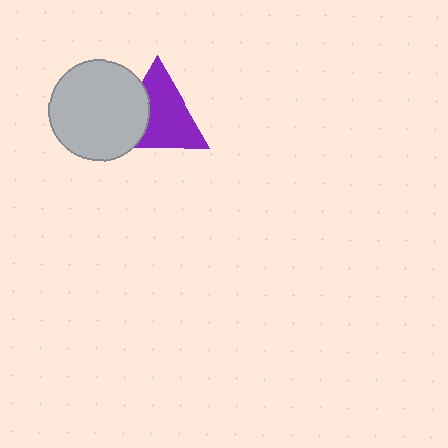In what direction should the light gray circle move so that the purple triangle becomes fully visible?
The light gray circle should move left. That is the shortest direction to clear the overlap and leave the purple triangle fully visible.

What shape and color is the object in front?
The object in front is a light gray circle.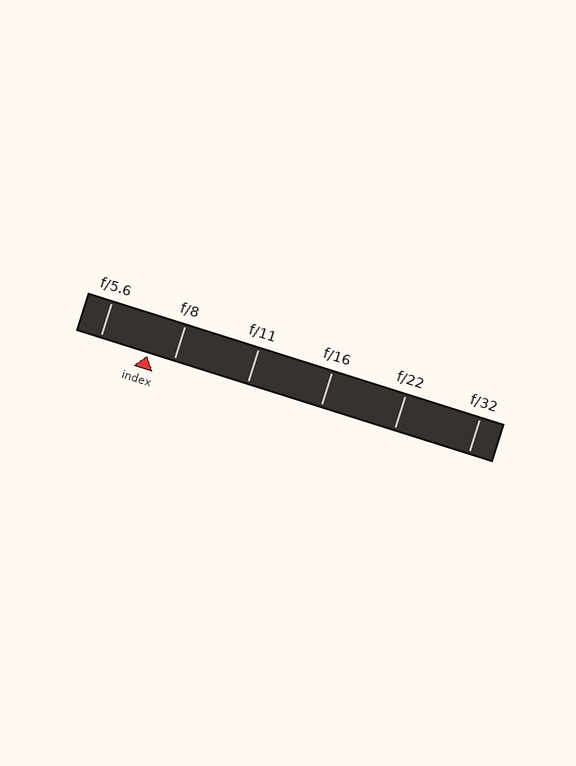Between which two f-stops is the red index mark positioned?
The index mark is between f/5.6 and f/8.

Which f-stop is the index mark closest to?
The index mark is closest to f/8.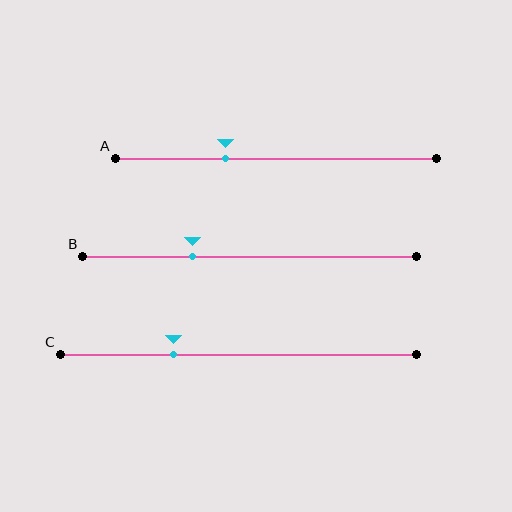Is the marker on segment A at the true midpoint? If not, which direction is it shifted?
No, the marker on segment A is shifted to the left by about 16% of the segment length.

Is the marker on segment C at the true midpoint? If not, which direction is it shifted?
No, the marker on segment C is shifted to the left by about 18% of the segment length.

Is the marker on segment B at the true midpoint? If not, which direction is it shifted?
No, the marker on segment B is shifted to the left by about 17% of the segment length.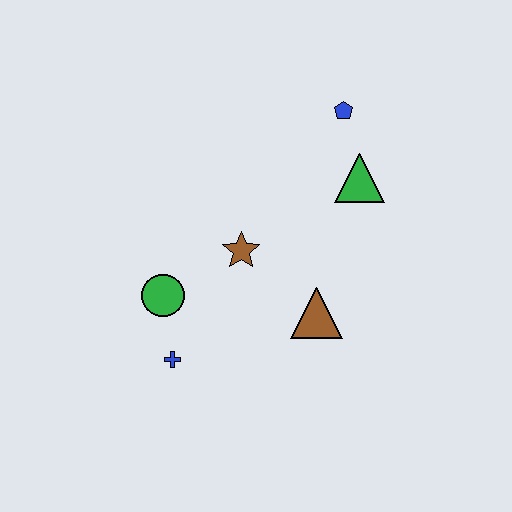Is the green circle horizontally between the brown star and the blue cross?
No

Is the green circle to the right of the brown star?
No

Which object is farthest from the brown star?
The blue pentagon is farthest from the brown star.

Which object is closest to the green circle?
The blue cross is closest to the green circle.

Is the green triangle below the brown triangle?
No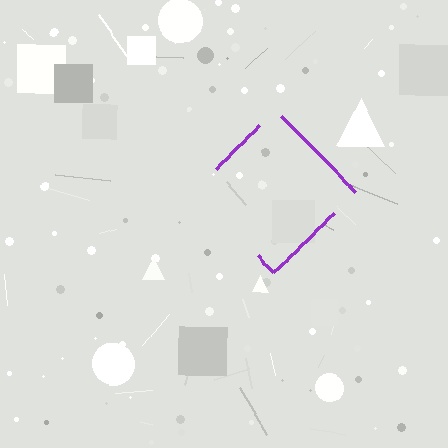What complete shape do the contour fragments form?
The contour fragments form a diamond.